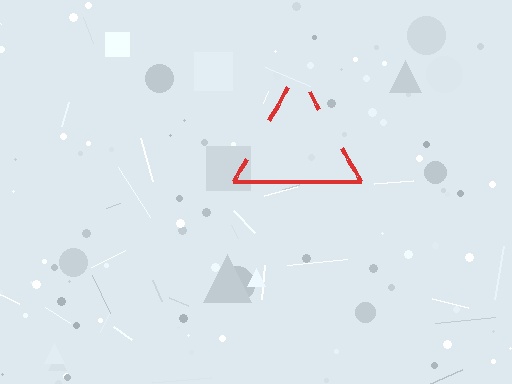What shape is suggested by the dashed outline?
The dashed outline suggests a triangle.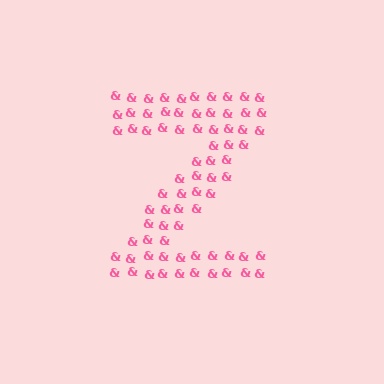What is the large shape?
The large shape is the letter Z.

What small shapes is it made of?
It is made of small ampersands.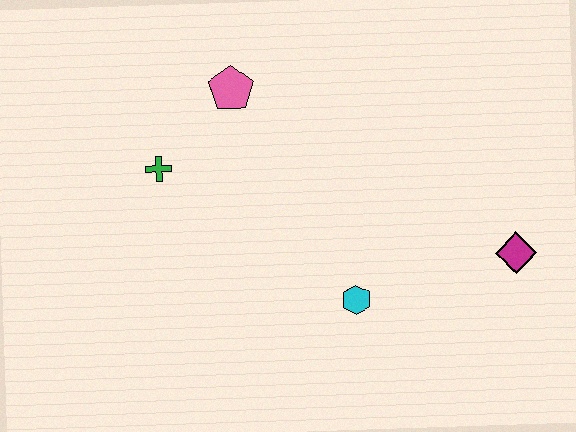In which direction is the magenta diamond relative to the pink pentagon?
The magenta diamond is to the right of the pink pentagon.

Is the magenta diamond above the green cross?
No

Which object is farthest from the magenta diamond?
The green cross is farthest from the magenta diamond.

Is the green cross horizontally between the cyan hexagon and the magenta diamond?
No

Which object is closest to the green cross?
The pink pentagon is closest to the green cross.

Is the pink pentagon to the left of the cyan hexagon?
Yes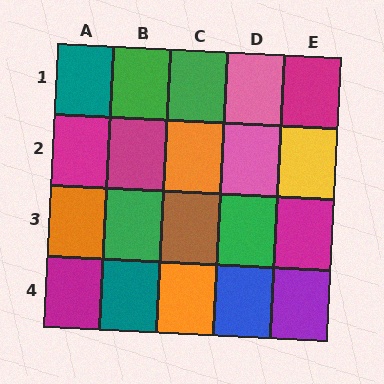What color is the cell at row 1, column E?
Magenta.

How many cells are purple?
1 cell is purple.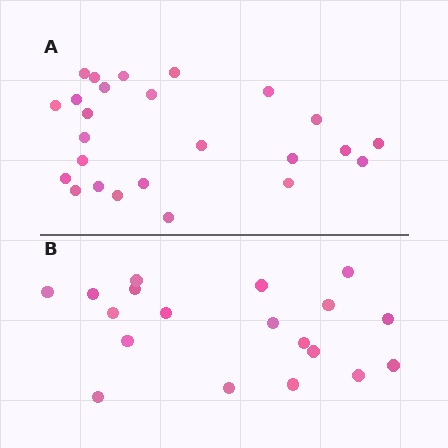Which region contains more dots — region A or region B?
Region A (the top region) has more dots.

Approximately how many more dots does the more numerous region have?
Region A has about 6 more dots than region B.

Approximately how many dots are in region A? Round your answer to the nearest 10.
About 20 dots. (The exact count is 25, which rounds to 20.)